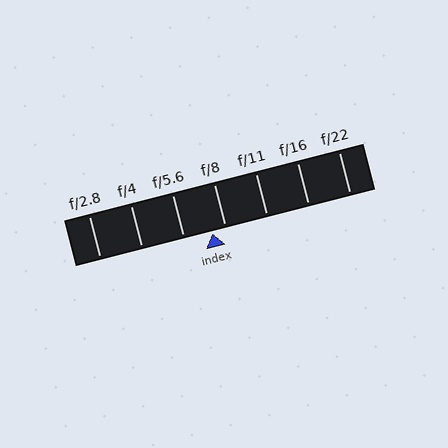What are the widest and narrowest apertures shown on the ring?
The widest aperture shown is f/2.8 and the narrowest is f/22.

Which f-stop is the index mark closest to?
The index mark is closest to f/8.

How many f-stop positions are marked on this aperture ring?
There are 7 f-stop positions marked.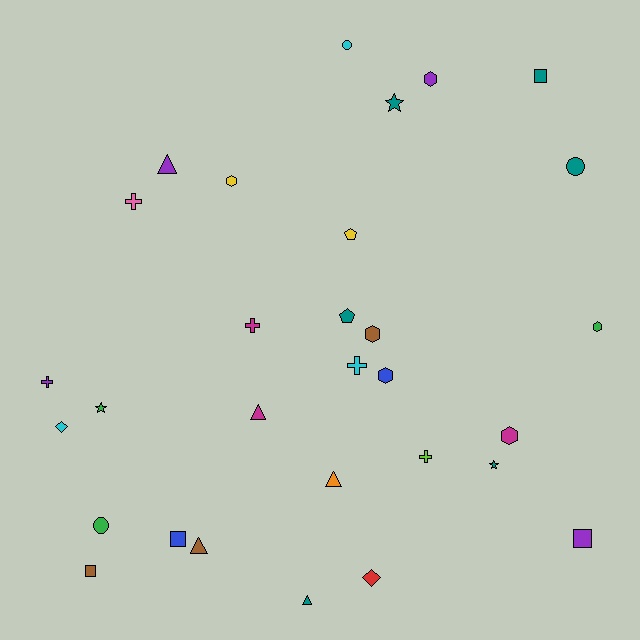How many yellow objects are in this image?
There are 2 yellow objects.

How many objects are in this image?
There are 30 objects.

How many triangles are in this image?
There are 5 triangles.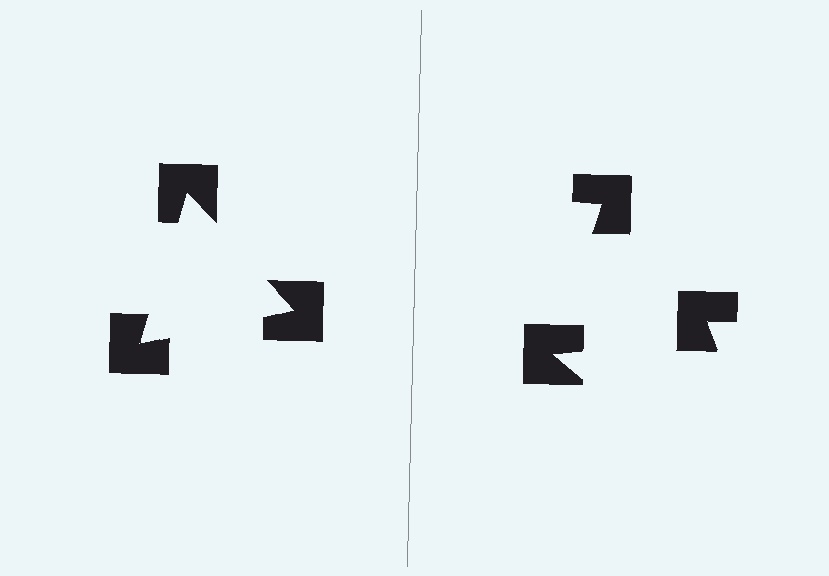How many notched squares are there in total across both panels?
6 — 3 on each side.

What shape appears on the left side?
An illusory triangle.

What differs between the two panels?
The notched squares are positioned identically on both sides; only the wedge orientations differ. On the left they align to a triangle; on the right they are misaligned.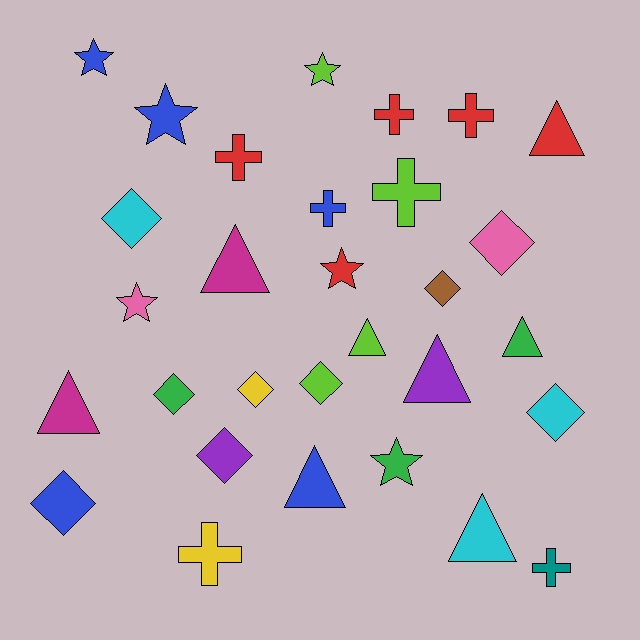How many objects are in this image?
There are 30 objects.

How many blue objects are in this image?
There are 5 blue objects.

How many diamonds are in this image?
There are 9 diamonds.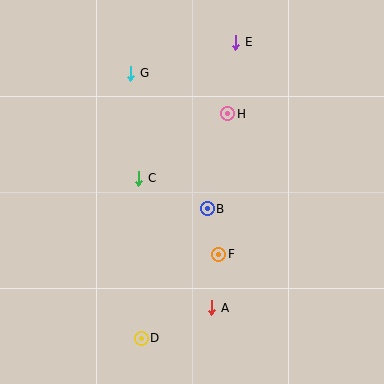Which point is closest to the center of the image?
Point B at (207, 209) is closest to the center.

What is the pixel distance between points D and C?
The distance between D and C is 160 pixels.